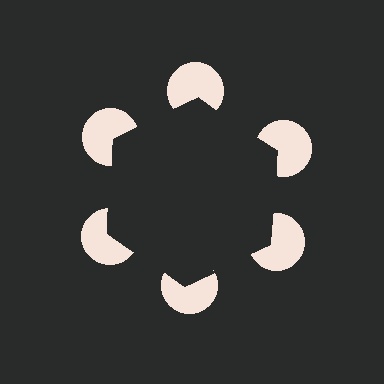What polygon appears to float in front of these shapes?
An illusory hexagon — its edges are inferred from the aligned wedge cuts in the pac-man discs, not physically drawn.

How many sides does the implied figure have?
6 sides.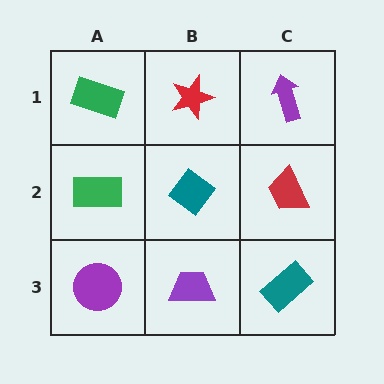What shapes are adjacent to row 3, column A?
A green rectangle (row 2, column A), a purple trapezoid (row 3, column B).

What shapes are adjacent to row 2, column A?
A green rectangle (row 1, column A), a purple circle (row 3, column A), a teal diamond (row 2, column B).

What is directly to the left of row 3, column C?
A purple trapezoid.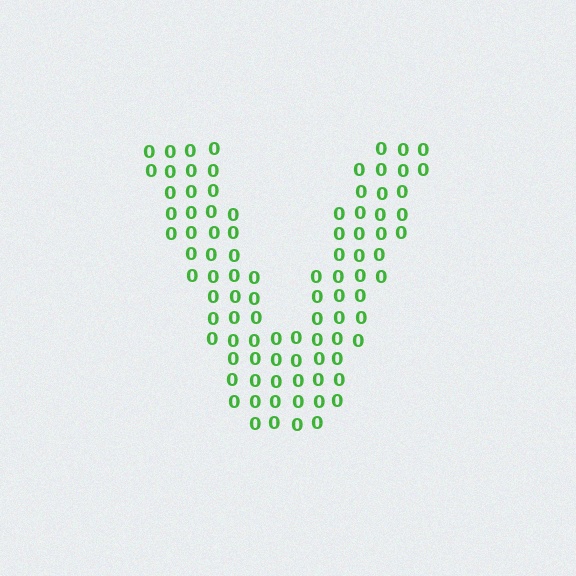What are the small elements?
The small elements are digit 0's.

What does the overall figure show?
The overall figure shows the letter V.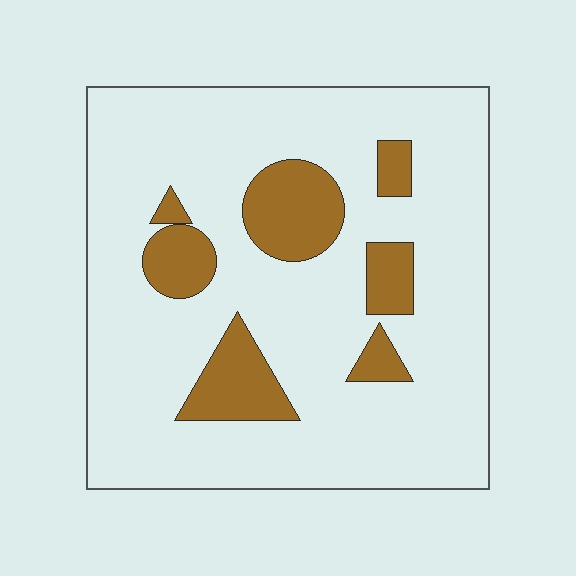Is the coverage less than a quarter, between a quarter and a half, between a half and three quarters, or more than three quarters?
Less than a quarter.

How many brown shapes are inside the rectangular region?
7.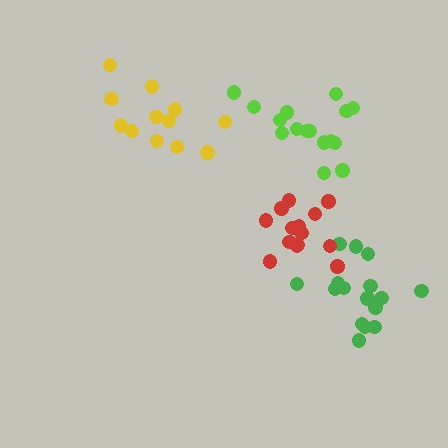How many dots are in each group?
Group 1: 16 dots, Group 2: 16 dots, Group 3: 14 dots, Group 4: 12 dots (58 total).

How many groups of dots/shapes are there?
There are 4 groups.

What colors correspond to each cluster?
The clusters are colored: green, lime, red, yellow.